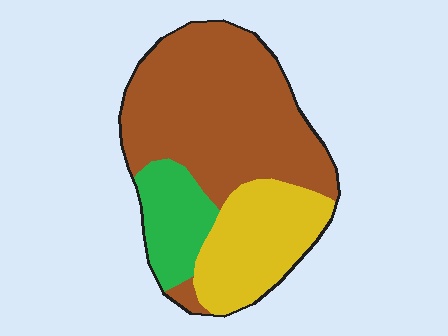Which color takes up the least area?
Green, at roughly 15%.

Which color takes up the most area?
Brown, at roughly 60%.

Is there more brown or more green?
Brown.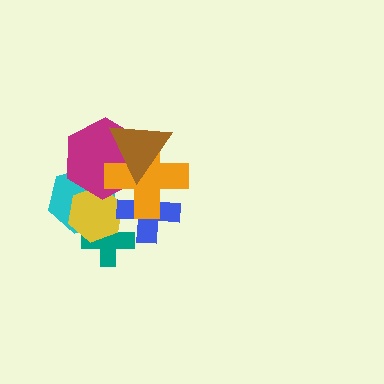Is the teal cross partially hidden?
Yes, it is partially covered by another shape.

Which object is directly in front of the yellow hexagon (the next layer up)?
The blue cross is directly in front of the yellow hexagon.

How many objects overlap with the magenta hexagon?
4 objects overlap with the magenta hexagon.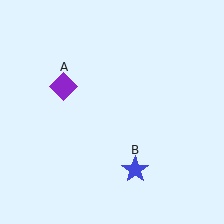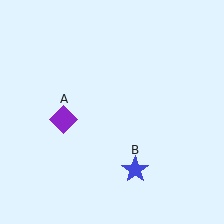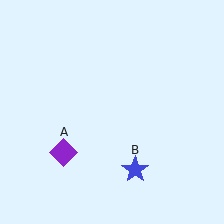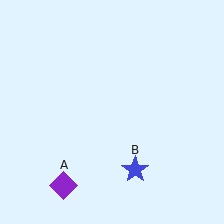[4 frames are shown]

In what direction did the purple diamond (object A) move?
The purple diamond (object A) moved down.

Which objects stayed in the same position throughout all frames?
Blue star (object B) remained stationary.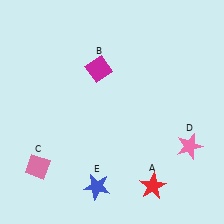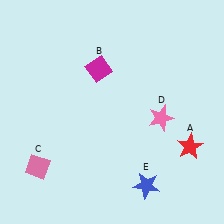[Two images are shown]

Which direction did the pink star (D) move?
The pink star (D) moved left.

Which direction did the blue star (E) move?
The blue star (E) moved right.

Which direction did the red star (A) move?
The red star (A) moved up.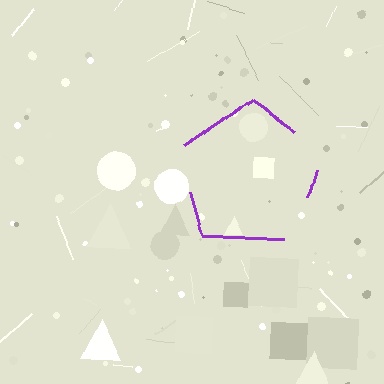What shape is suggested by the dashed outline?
The dashed outline suggests a pentagon.